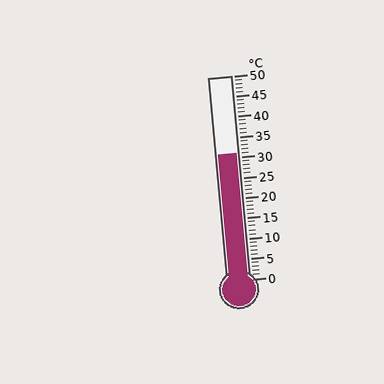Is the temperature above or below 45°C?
The temperature is below 45°C.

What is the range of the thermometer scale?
The thermometer scale ranges from 0°C to 50°C.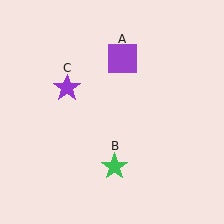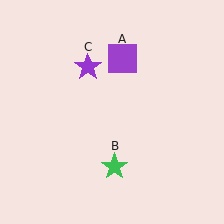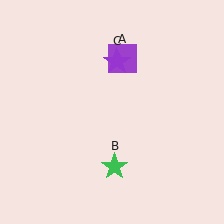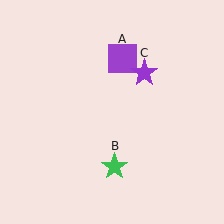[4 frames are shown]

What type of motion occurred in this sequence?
The purple star (object C) rotated clockwise around the center of the scene.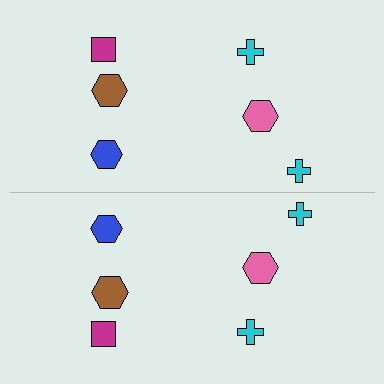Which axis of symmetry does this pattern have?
The pattern has a horizontal axis of symmetry running through the center of the image.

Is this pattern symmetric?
Yes, this pattern has bilateral (reflection) symmetry.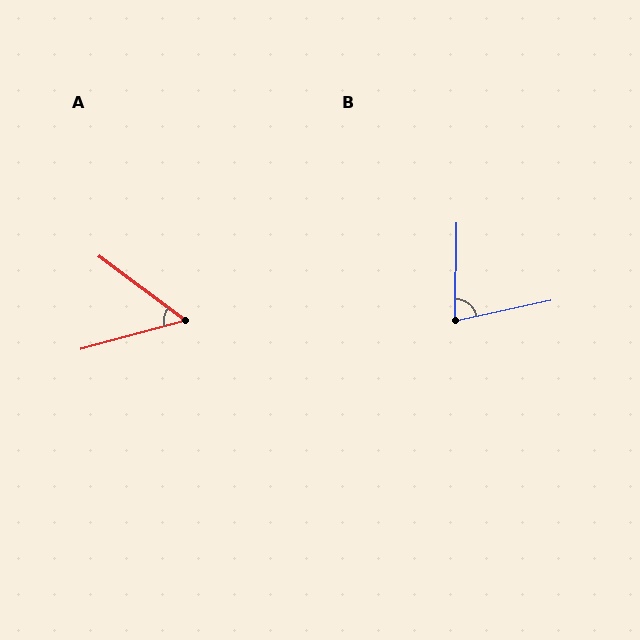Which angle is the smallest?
A, at approximately 52 degrees.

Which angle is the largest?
B, at approximately 77 degrees.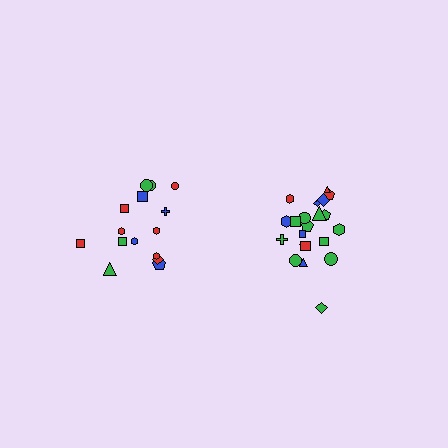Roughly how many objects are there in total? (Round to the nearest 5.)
Roughly 35 objects in total.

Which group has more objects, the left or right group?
The right group.